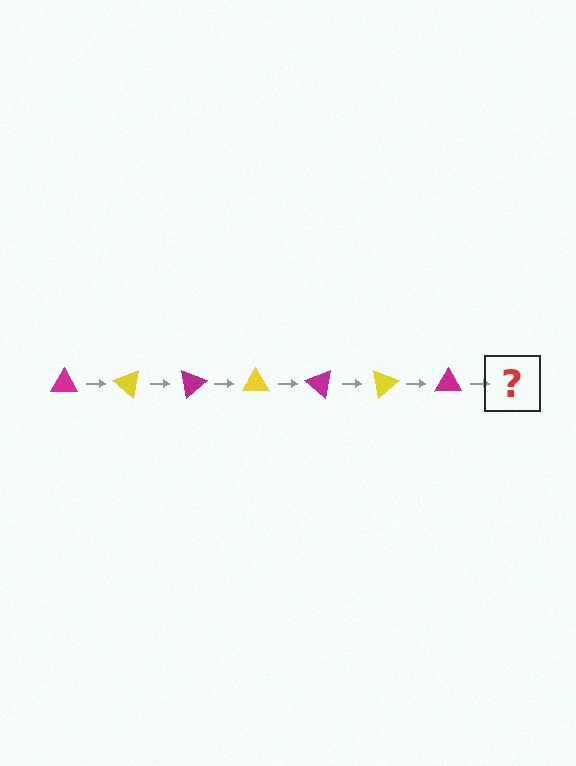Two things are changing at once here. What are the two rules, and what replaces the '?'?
The two rules are that it rotates 40 degrees each step and the color cycles through magenta and yellow. The '?' should be a yellow triangle, rotated 280 degrees from the start.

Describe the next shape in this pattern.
It should be a yellow triangle, rotated 280 degrees from the start.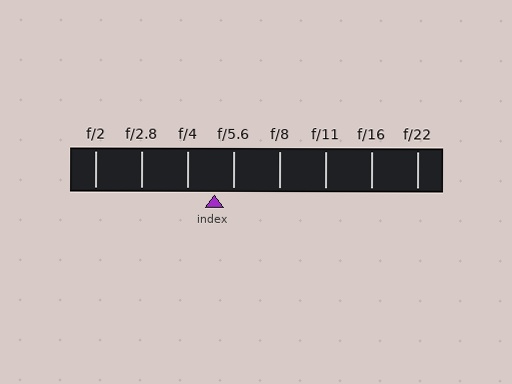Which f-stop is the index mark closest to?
The index mark is closest to f/5.6.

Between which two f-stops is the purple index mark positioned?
The index mark is between f/4 and f/5.6.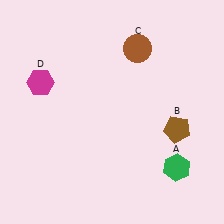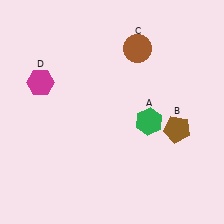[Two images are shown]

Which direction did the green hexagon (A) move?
The green hexagon (A) moved up.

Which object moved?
The green hexagon (A) moved up.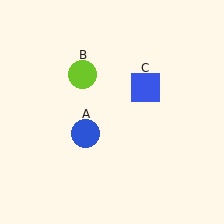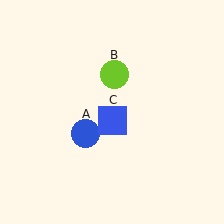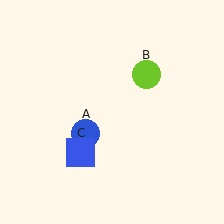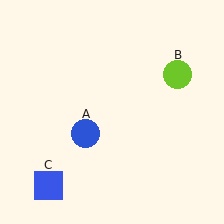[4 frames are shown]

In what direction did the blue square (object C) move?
The blue square (object C) moved down and to the left.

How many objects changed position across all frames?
2 objects changed position: lime circle (object B), blue square (object C).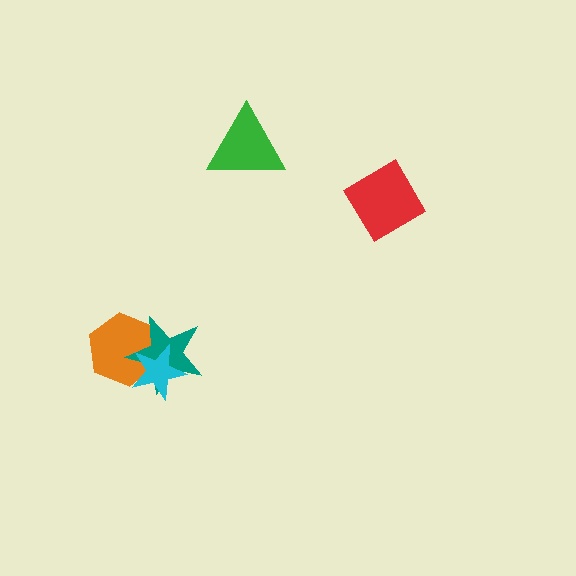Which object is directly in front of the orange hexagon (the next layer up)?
The teal star is directly in front of the orange hexagon.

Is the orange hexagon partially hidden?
Yes, it is partially covered by another shape.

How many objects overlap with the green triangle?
0 objects overlap with the green triangle.